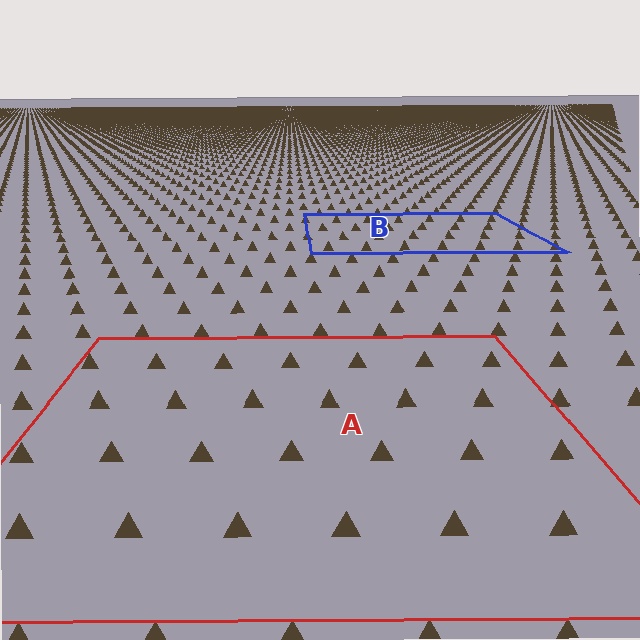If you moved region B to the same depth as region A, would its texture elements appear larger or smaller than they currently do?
They would appear larger. At a closer depth, the same texture elements are projected at a bigger on-screen size.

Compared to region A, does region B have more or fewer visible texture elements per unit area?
Region B has more texture elements per unit area — they are packed more densely because it is farther away.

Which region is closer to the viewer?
Region A is closer. The texture elements there are larger and more spread out.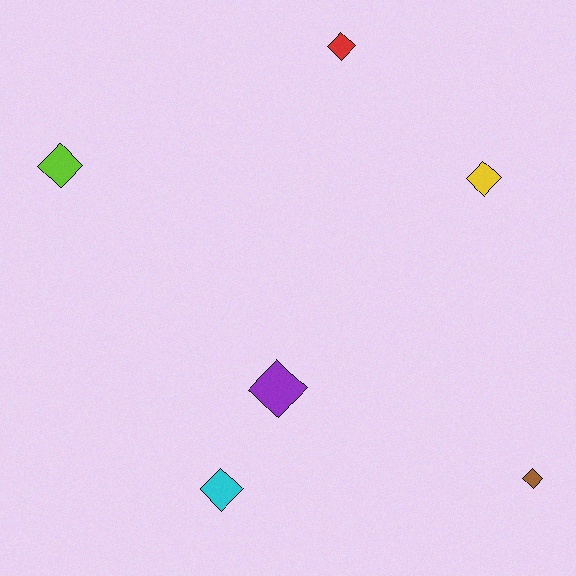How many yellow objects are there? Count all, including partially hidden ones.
There is 1 yellow object.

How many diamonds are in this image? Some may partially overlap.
There are 6 diamonds.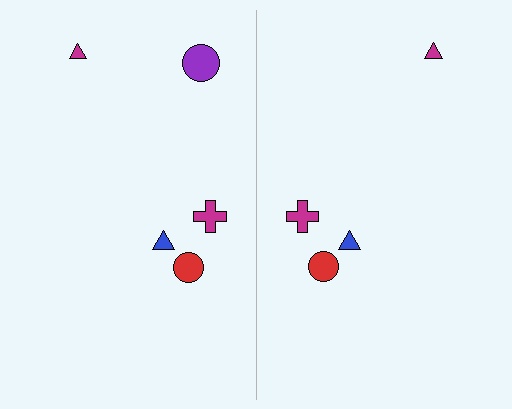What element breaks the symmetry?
A purple circle is missing from the right side.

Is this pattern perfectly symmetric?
No, the pattern is not perfectly symmetric. A purple circle is missing from the right side.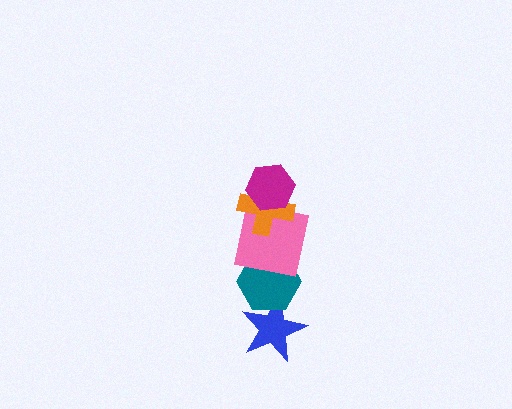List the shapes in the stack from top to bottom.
From top to bottom: the magenta hexagon, the orange cross, the pink square, the teal hexagon, the blue star.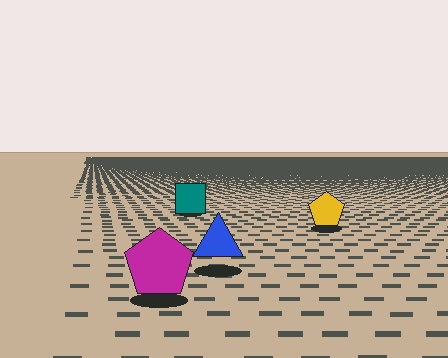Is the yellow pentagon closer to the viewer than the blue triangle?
No. The blue triangle is closer — you can tell from the texture gradient: the ground texture is coarser near it.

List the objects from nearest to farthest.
From nearest to farthest: the magenta pentagon, the blue triangle, the yellow pentagon, the teal square.